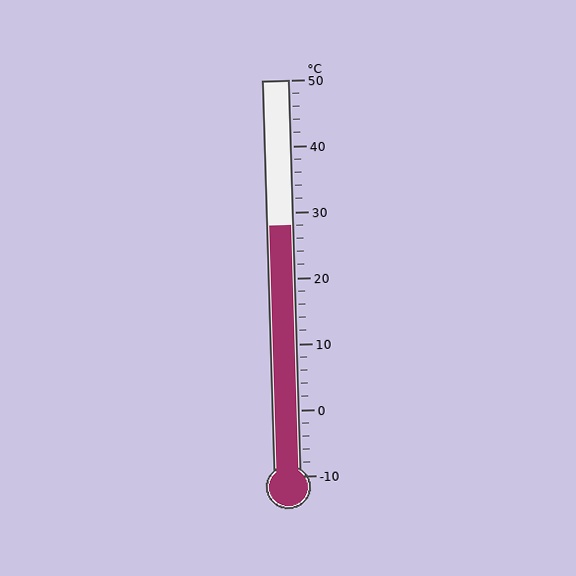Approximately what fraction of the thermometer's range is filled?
The thermometer is filled to approximately 65% of its range.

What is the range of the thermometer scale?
The thermometer scale ranges from -10°C to 50°C.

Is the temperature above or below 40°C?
The temperature is below 40°C.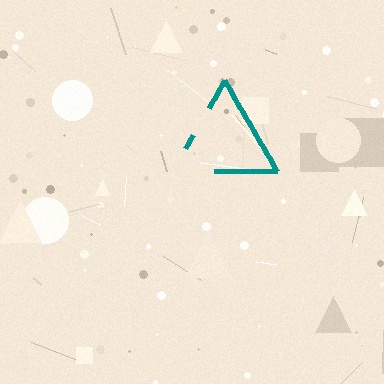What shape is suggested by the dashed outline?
The dashed outline suggests a triangle.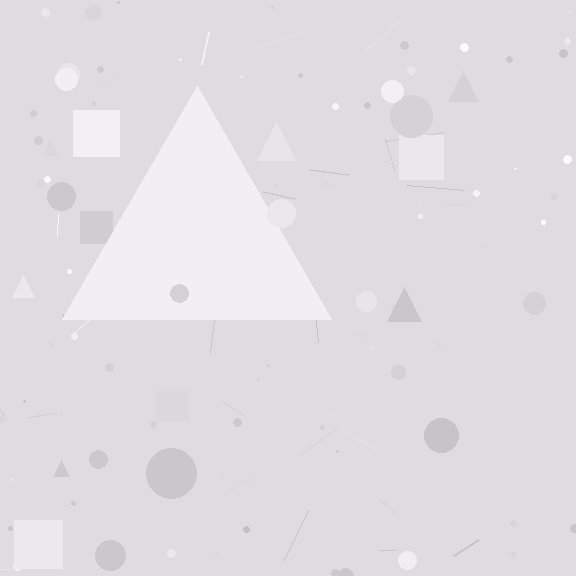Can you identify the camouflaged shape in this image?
The camouflaged shape is a triangle.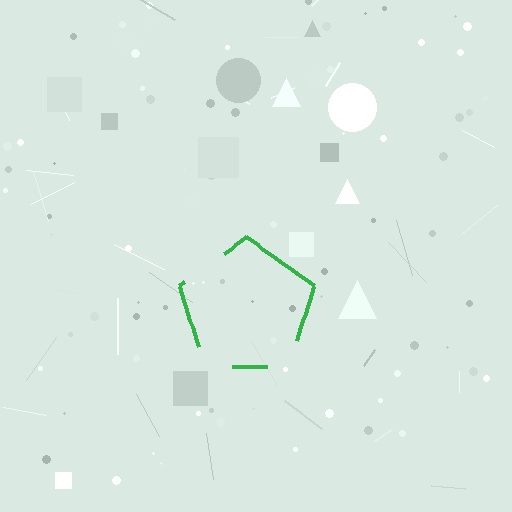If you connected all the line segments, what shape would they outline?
They would outline a pentagon.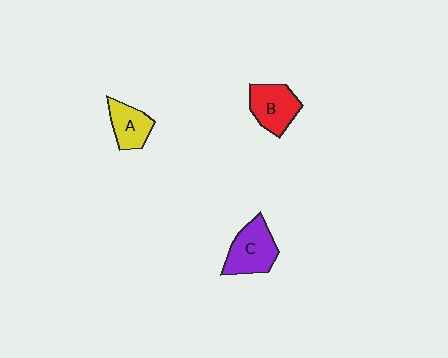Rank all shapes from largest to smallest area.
From largest to smallest: C (purple), B (red), A (yellow).